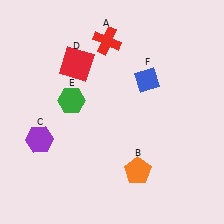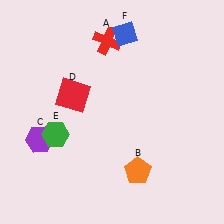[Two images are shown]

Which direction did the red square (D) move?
The red square (D) moved down.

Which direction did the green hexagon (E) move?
The green hexagon (E) moved down.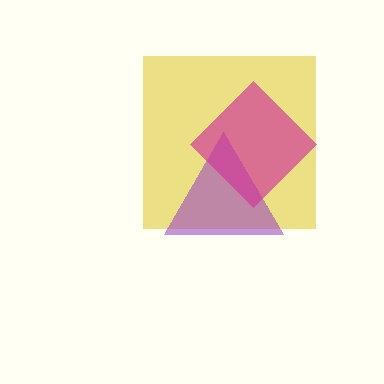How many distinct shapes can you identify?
There are 3 distinct shapes: a yellow square, a purple triangle, a magenta diamond.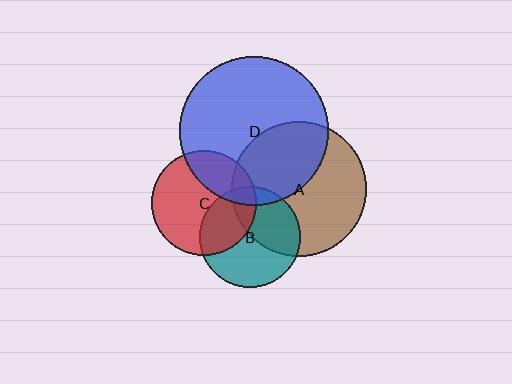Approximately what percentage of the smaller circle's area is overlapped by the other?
Approximately 15%.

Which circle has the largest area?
Circle D (blue).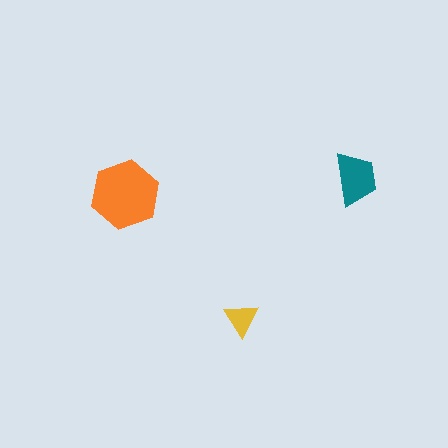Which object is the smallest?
The yellow triangle.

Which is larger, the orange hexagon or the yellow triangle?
The orange hexagon.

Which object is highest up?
The teal trapezoid is topmost.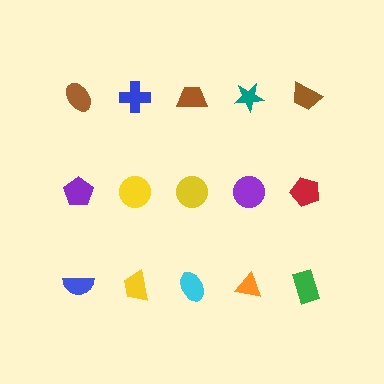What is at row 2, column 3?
A yellow circle.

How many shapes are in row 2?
5 shapes.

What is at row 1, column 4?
A teal star.